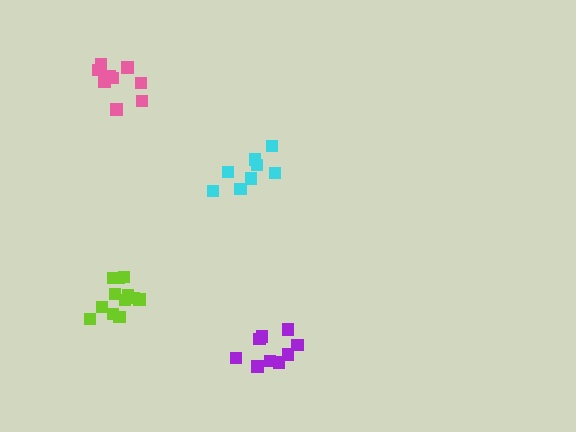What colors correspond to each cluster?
The clusters are colored: pink, purple, cyan, lime.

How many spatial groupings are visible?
There are 4 spatial groupings.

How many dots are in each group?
Group 1: 9 dots, Group 2: 9 dots, Group 3: 8 dots, Group 4: 12 dots (38 total).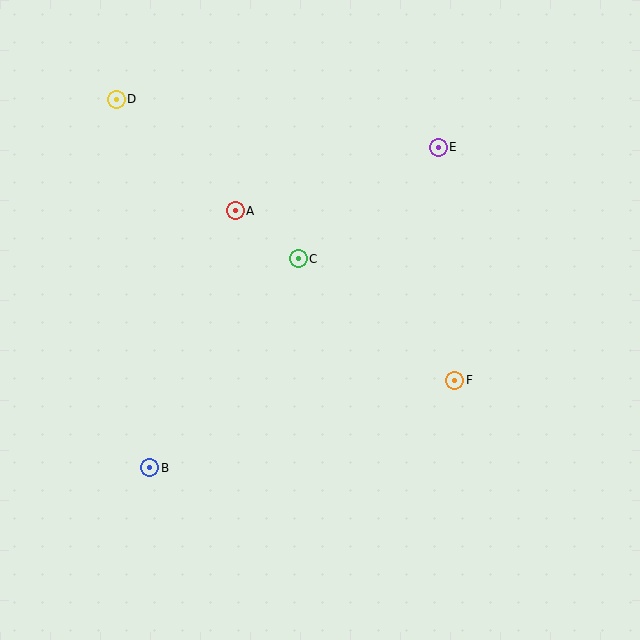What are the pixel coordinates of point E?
Point E is at (438, 147).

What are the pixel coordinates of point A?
Point A is at (235, 211).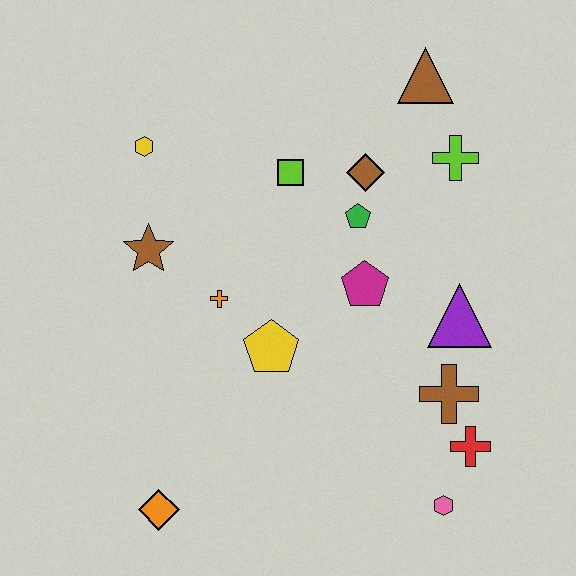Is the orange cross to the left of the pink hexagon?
Yes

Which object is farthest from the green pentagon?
The orange diamond is farthest from the green pentagon.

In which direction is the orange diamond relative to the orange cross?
The orange diamond is below the orange cross.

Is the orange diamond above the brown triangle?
No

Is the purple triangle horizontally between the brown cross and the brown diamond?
No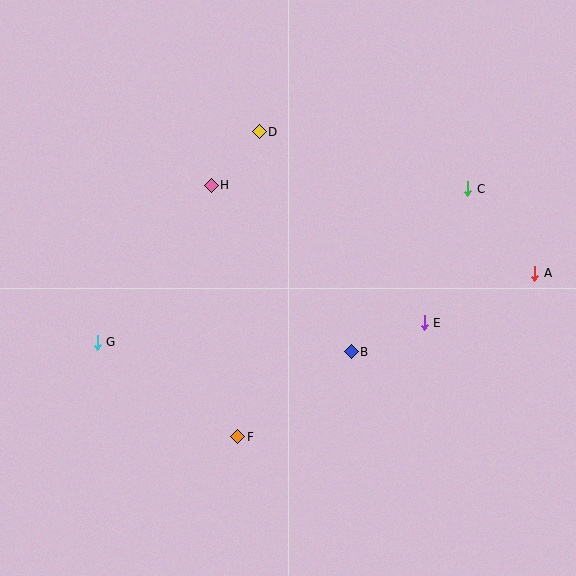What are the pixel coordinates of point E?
Point E is at (424, 323).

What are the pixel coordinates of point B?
Point B is at (351, 352).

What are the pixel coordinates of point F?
Point F is at (238, 437).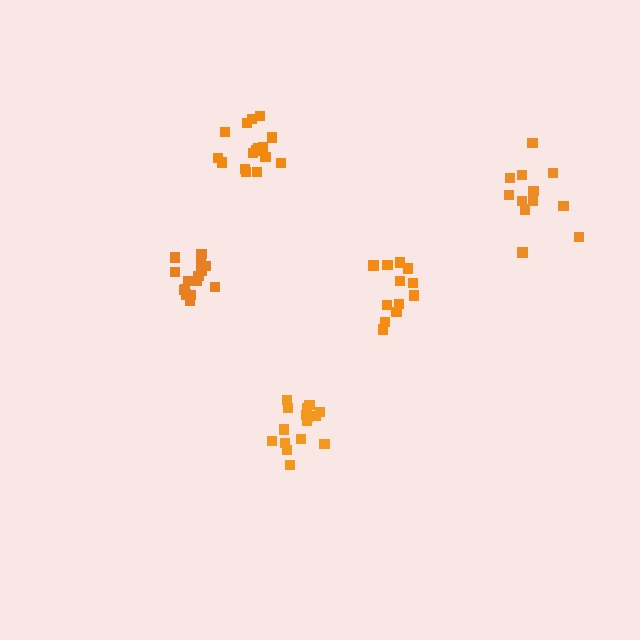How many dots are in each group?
Group 1: 12 dots, Group 2: 15 dots, Group 3: 12 dots, Group 4: 16 dots, Group 5: 16 dots (71 total).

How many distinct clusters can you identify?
There are 5 distinct clusters.